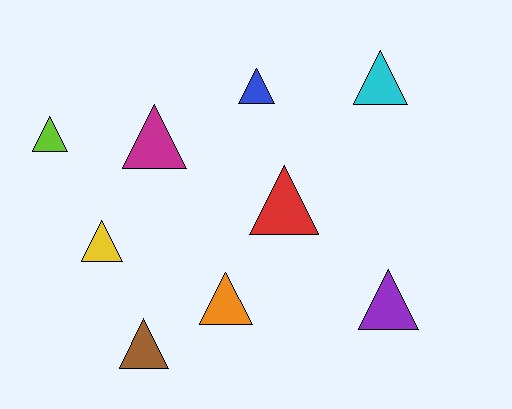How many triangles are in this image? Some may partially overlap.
There are 9 triangles.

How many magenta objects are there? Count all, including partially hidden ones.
There is 1 magenta object.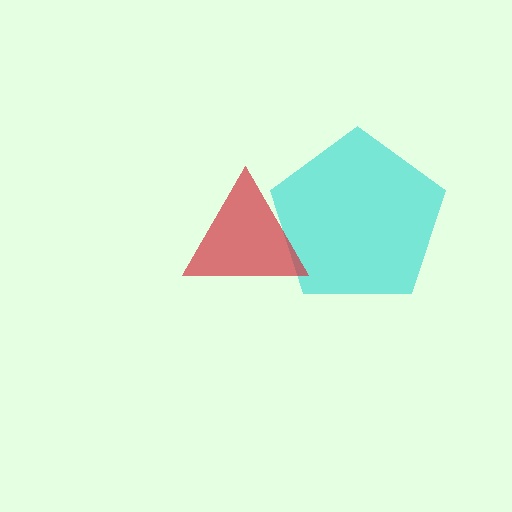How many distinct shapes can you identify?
There are 2 distinct shapes: a cyan pentagon, a red triangle.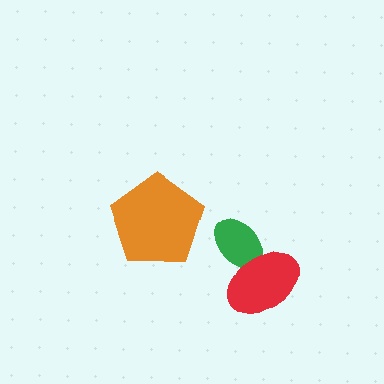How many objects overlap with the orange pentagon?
0 objects overlap with the orange pentagon.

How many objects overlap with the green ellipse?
1 object overlaps with the green ellipse.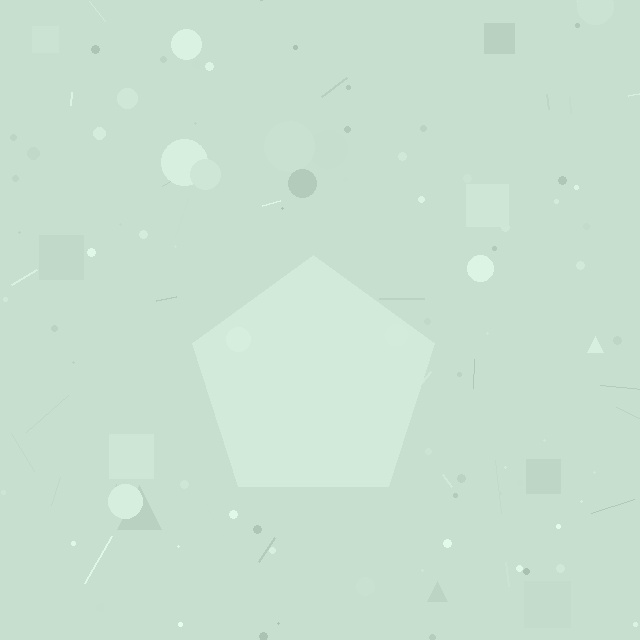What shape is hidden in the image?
A pentagon is hidden in the image.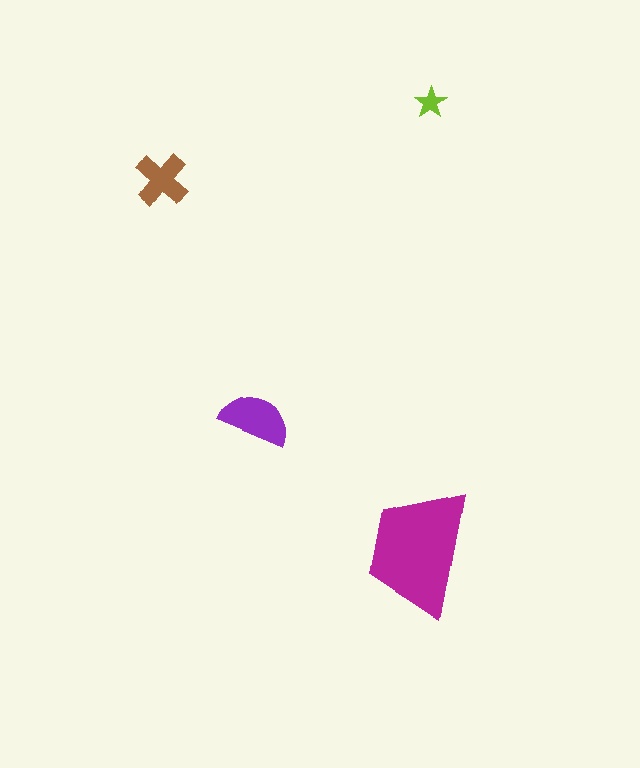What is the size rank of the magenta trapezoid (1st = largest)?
1st.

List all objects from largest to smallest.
The magenta trapezoid, the purple semicircle, the brown cross, the lime star.